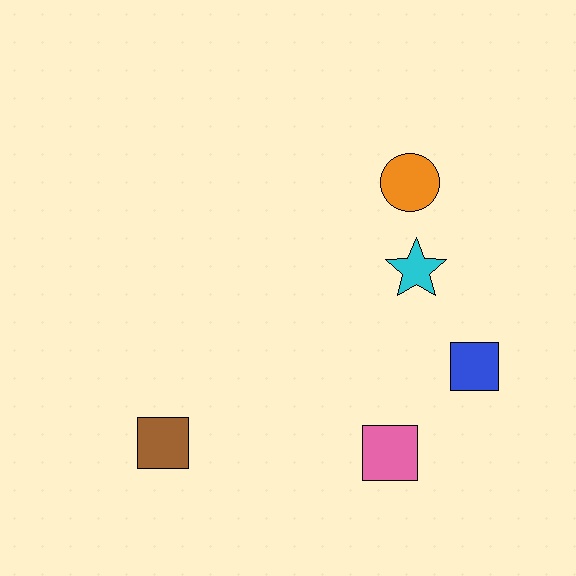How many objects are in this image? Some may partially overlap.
There are 5 objects.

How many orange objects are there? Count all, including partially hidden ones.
There is 1 orange object.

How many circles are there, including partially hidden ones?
There is 1 circle.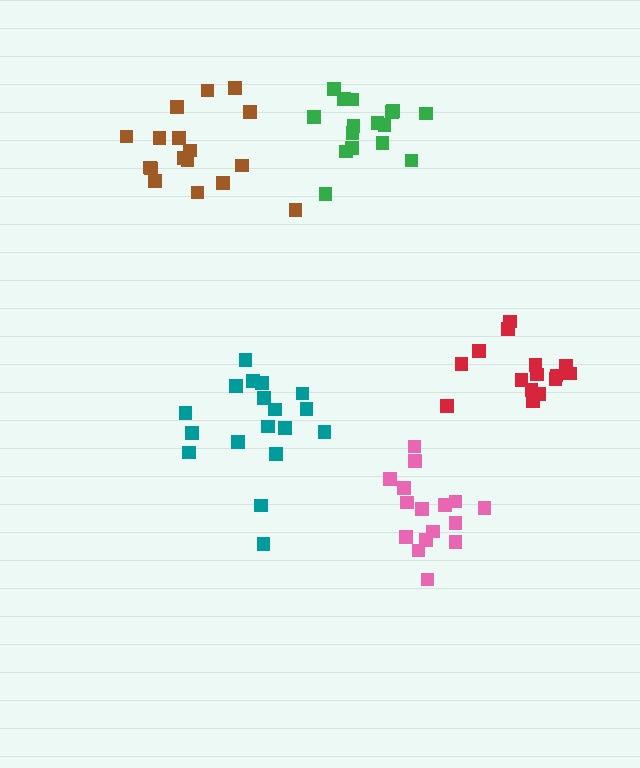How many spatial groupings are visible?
There are 5 spatial groupings.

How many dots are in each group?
Group 1: 18 dots, Group 2: 16 dots, Group 3: 16 dots, Group 4: 15 dots, Group 5: 17 dots (82 total).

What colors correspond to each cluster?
The clusters are colored: teal, pink, green, red, brown.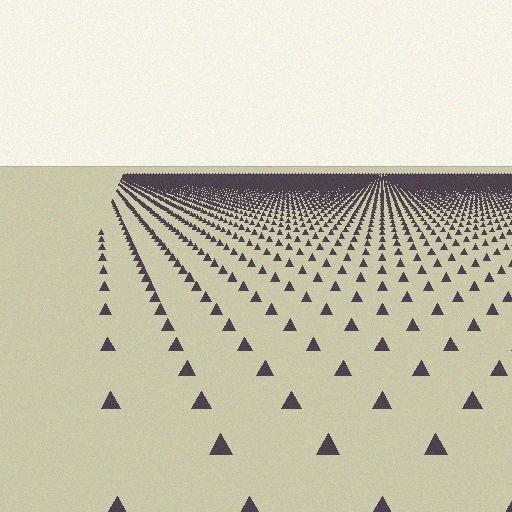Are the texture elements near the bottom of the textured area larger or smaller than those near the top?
Larger. Near the bottom, elements are closer to the viewer and appear at a bigger on-screen size.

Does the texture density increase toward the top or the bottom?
Density increases toward the top.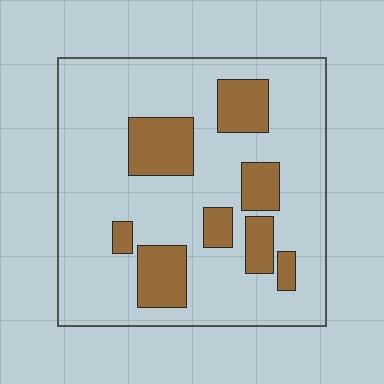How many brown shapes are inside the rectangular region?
8.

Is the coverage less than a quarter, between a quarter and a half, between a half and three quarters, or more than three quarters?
Less than a quarter.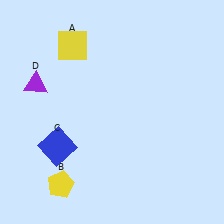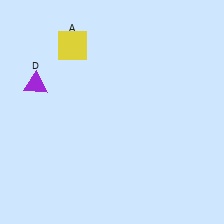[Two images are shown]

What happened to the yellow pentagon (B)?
The yellow pentagon (B) was removed in Image 2. It was in the bottom-left area of Image 1.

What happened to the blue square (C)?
The blue square (C) was removed in Image 2. It was in the bottom-left area of Image 1.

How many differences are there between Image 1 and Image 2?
There are 2 differences between the two images.